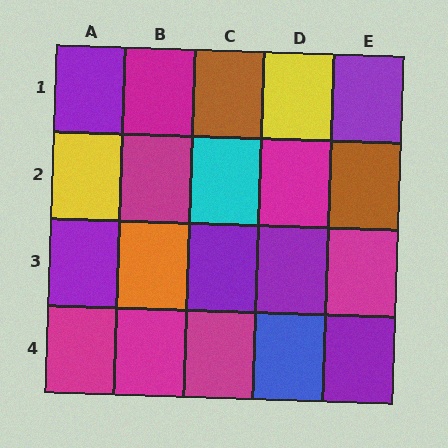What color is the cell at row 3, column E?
Magenta.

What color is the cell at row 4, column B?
Magenta.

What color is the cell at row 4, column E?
Purple.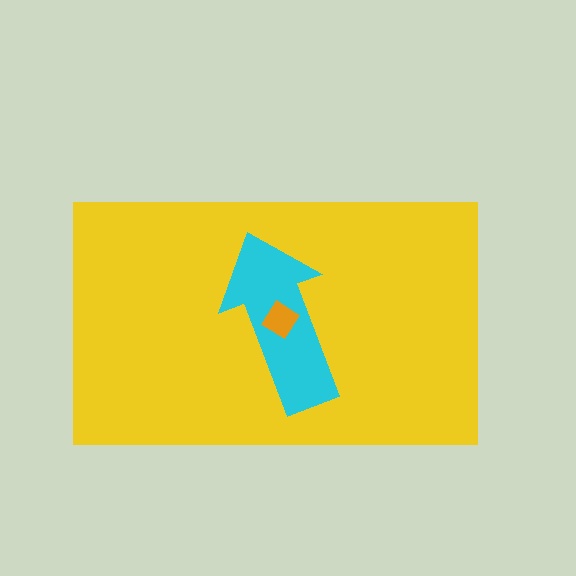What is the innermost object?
The orange diamond.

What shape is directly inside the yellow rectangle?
The cyan arrow.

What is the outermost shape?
The yellow rectangle.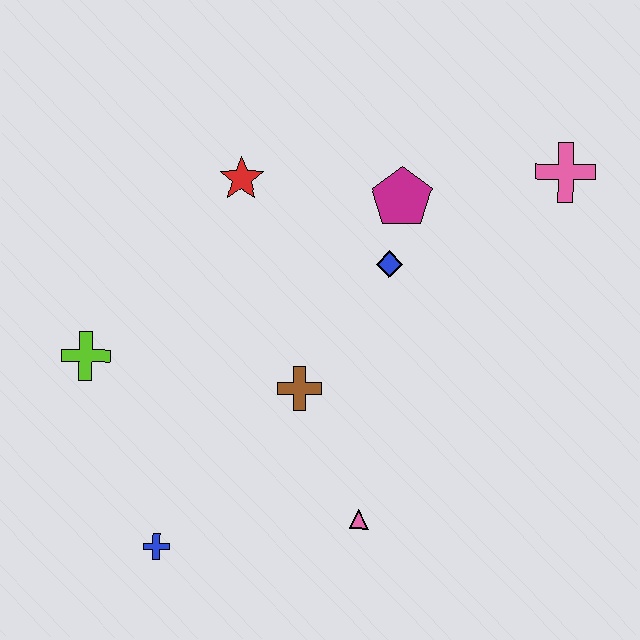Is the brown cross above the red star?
No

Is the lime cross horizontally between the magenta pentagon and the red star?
No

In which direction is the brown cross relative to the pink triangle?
The brown cross is above the pink triangle.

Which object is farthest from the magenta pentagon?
The blue cross is farthest from the magenta pentagon.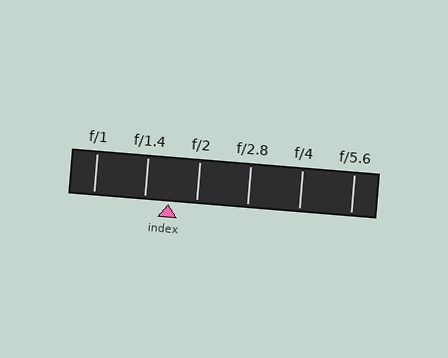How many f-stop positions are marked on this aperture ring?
There are 6 f-stop positions marked.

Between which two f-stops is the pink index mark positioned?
The index mark is between f/1.4 and f/2.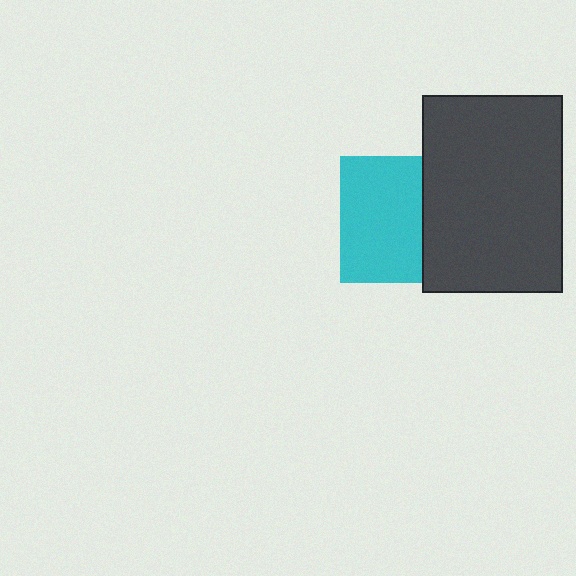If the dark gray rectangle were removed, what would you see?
You would see the complete cyan square.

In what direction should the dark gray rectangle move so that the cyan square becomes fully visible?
The dark gray rectangle should move right. That is the shortest direction to clear the overlap and leave the cyan square fully visible.